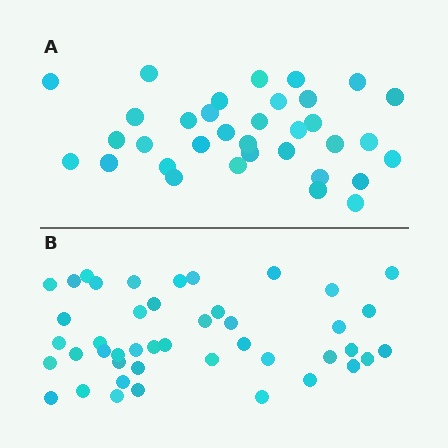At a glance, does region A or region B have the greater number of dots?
Region B (the bottom region) has more dots.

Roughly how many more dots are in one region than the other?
Region B has roughly 10 or so more dots than region A.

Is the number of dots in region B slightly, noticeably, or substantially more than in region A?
Region B has noticeably more, but not dramatically so. The ratio is roughly 1.3 to 1.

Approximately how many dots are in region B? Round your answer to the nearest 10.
About 40 dots. (The exact count is 44, which rounds to 40.)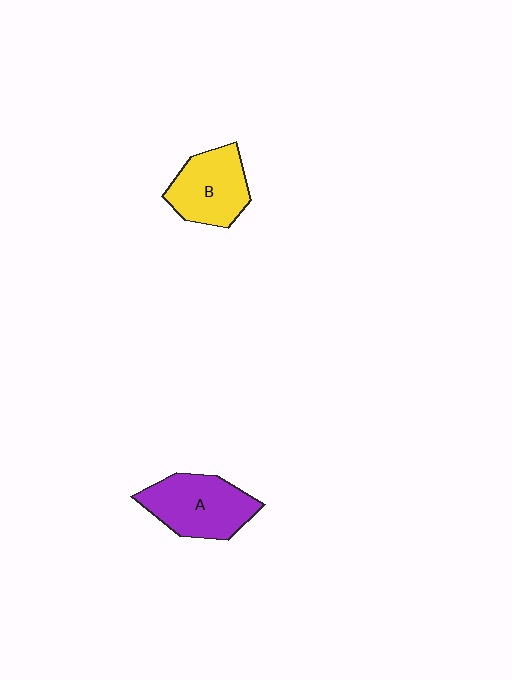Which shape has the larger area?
Shape A (purple).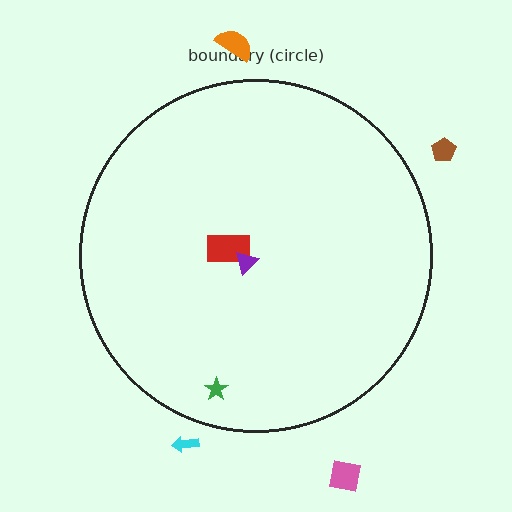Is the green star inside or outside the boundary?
Inside.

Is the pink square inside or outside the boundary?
Outside.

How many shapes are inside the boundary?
3 inside, 4 outside.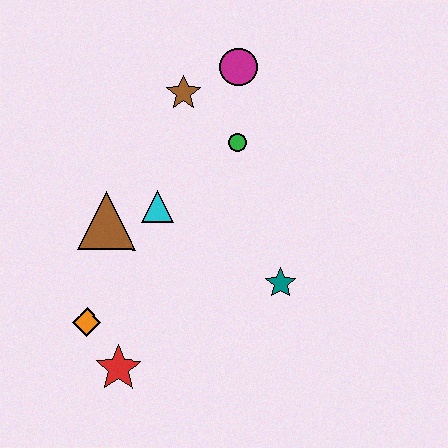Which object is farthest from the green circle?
The red star is farthest from the green circle.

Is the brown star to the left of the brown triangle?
No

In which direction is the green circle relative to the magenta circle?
The green circle is below the magenta circle.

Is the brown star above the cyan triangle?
Yes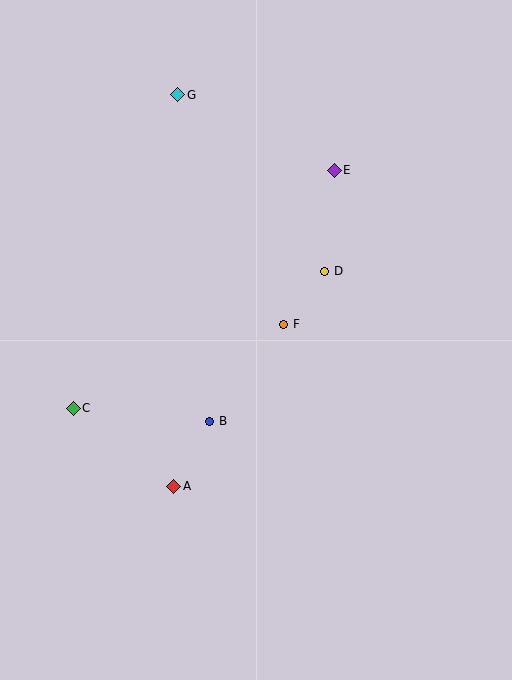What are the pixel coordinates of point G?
Point G is at (178, 95).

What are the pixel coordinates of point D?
Point D is at (325, 271).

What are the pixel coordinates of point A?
Point A is at (174, 486).